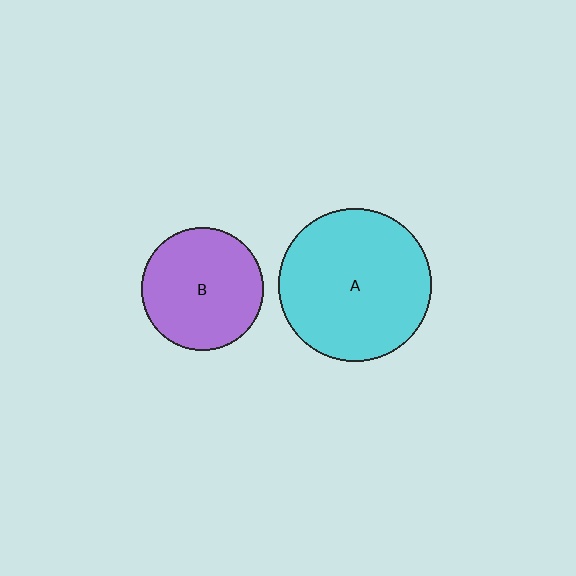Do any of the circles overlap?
No, none of the circles overlap.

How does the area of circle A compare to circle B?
Approximately 1.6 times.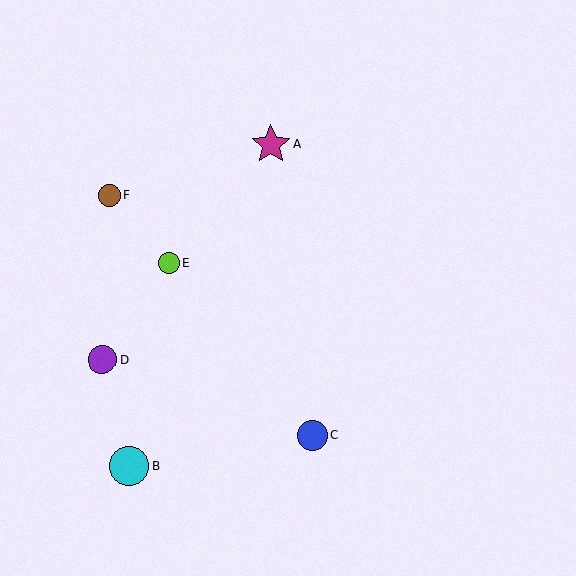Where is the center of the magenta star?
The center of the magenta star is at (271, 144).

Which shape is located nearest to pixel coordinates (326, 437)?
The blue circle (labeled C) at (312, 436) is nearest to that location.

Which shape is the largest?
The cyan circle (labeled B) is the largest.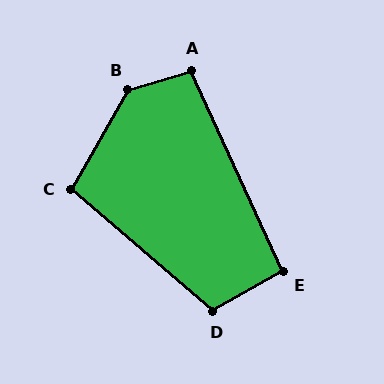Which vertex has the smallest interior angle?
E, at approximately 95 degrees.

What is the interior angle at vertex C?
Approximately 101 degrees (obtuse).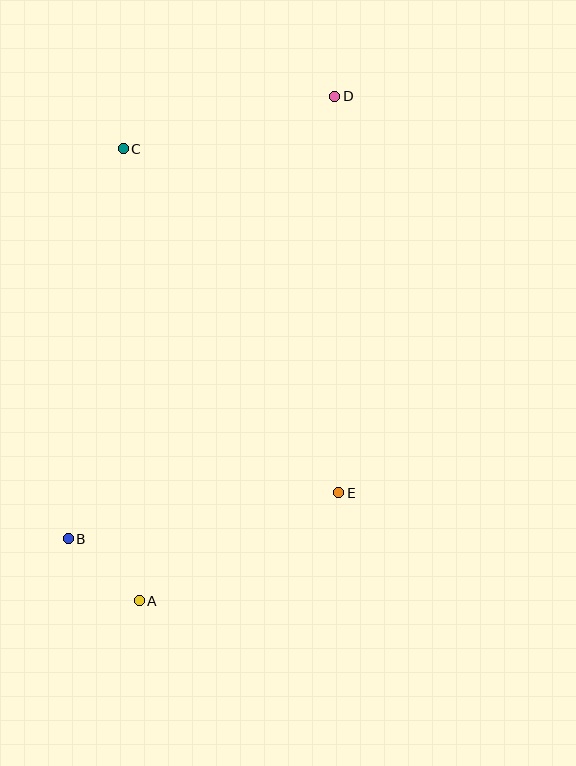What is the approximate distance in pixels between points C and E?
The distance between C and E is approximately 406 pixels.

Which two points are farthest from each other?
Points A and D are farthest from each other.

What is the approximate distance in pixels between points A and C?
The distance between A and C is approximately 452 pixels.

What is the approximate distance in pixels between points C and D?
The distance between C and D is approximately 218 pixels.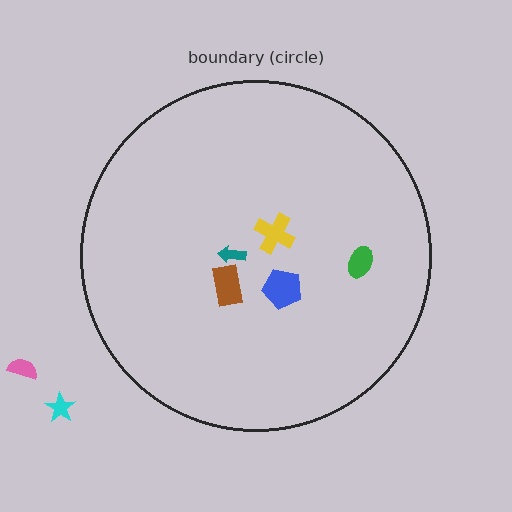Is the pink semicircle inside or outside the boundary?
Outside.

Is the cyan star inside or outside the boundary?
Outside.